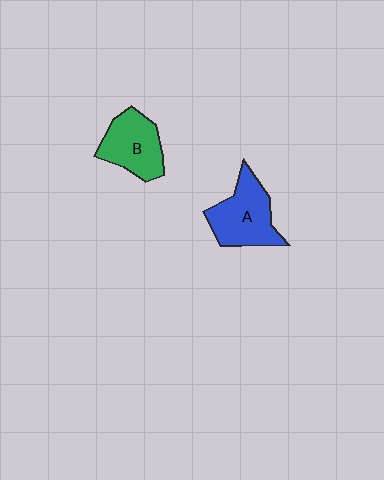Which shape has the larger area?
Shape A (blue).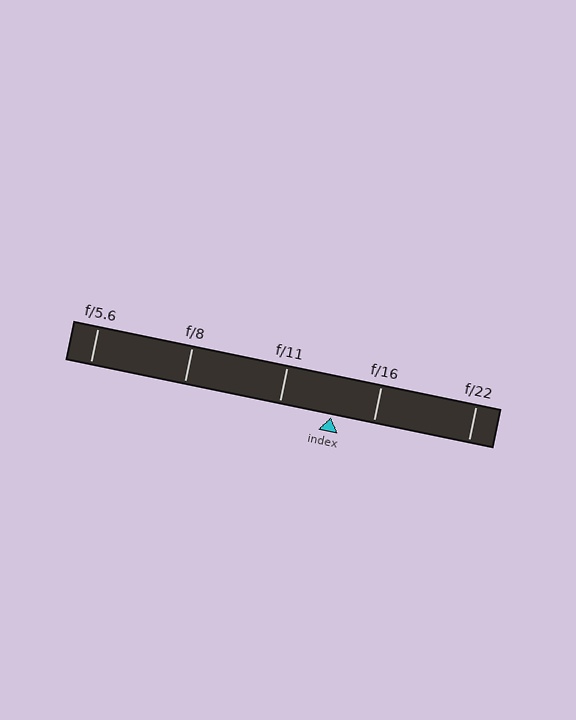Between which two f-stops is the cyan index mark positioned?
The index mark is between f/11 and f/16.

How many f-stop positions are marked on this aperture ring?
There are 5 f-stop positions marked.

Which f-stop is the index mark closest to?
The index mark is closest to f/16.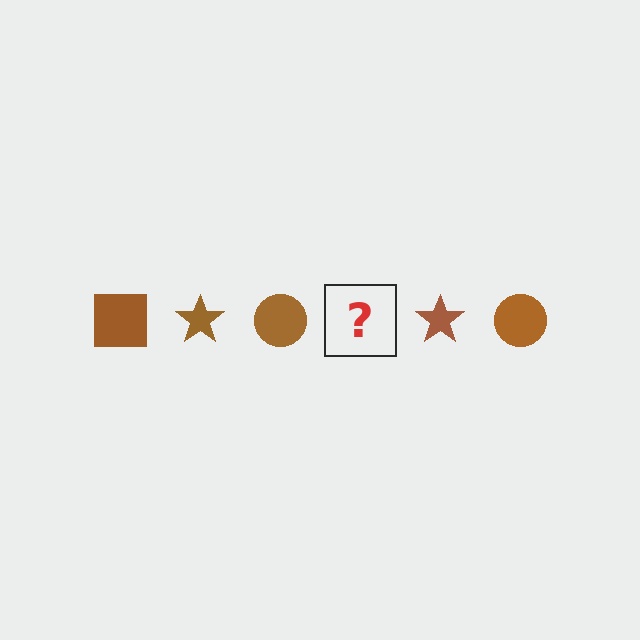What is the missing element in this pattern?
The missing element is a brown square.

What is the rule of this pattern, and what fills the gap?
The rule is that the pattern cycles through square, star, circle shapes in brown. The gap should be filled with a brown square.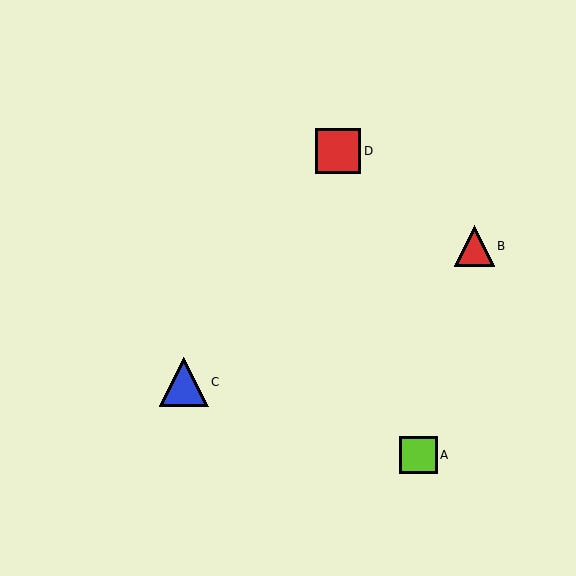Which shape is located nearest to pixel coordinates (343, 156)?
The red square (labeled D) at (338, 151) is nearest to that location.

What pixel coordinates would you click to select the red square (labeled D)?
Click at (338, 151) to select the red square D.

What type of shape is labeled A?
Shape A is a lime square.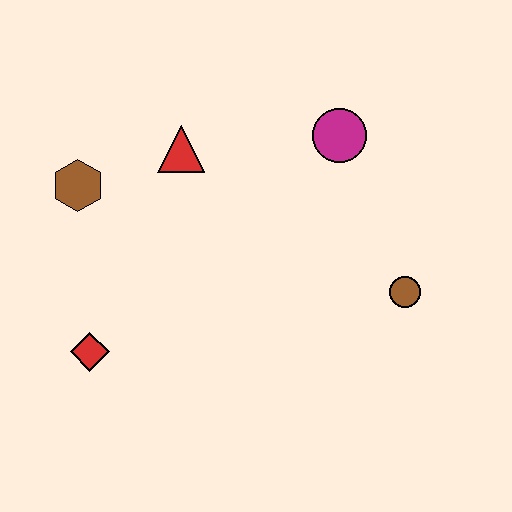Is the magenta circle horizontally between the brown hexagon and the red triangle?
No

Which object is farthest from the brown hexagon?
The brown circle is farthest from the brown hexagon.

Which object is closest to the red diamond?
The brown hexagon is closest to the red diamond.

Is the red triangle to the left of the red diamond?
No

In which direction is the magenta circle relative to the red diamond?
The magenta circle is to the right of the red diamond.